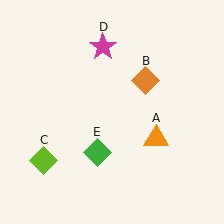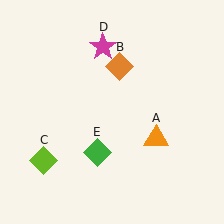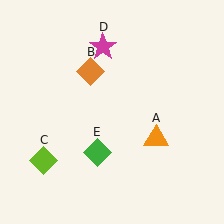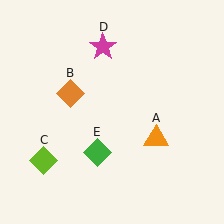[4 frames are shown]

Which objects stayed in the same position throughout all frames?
Orange triangle (object A) and lime diamond (object C) and magenta star (object D) and green diamond (object E) remained stationary.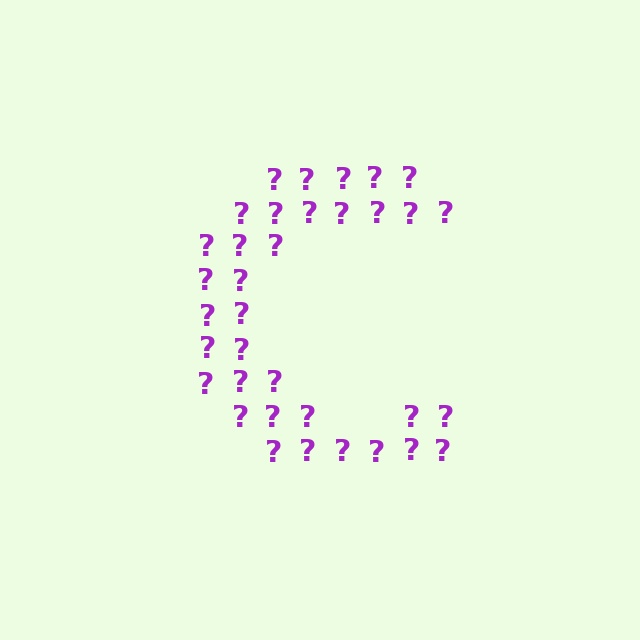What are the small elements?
The small elements are question marks.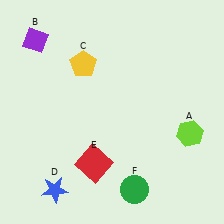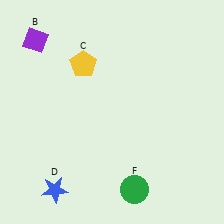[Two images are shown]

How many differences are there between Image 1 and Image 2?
There are 2 differences between the two images.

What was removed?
The red square (E), the lime hexagon (A) were removed in Image 2.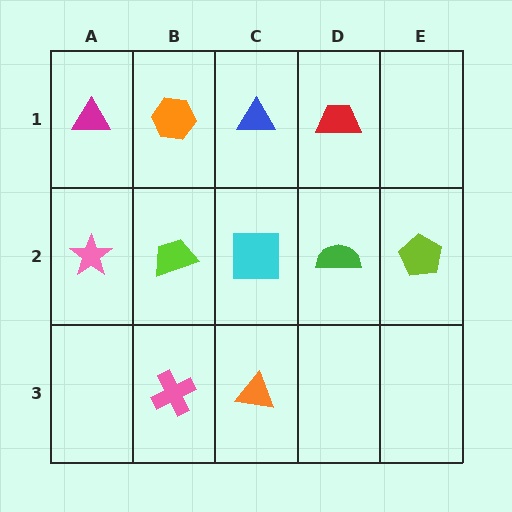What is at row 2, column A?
A pink star.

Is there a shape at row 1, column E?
No, that cell is empty.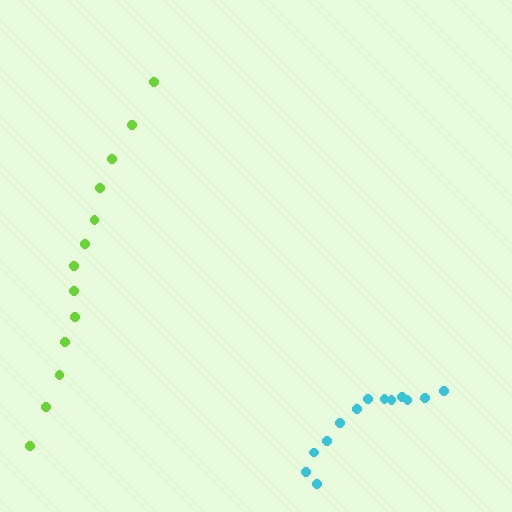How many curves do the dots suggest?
There are 2 distinct paths.